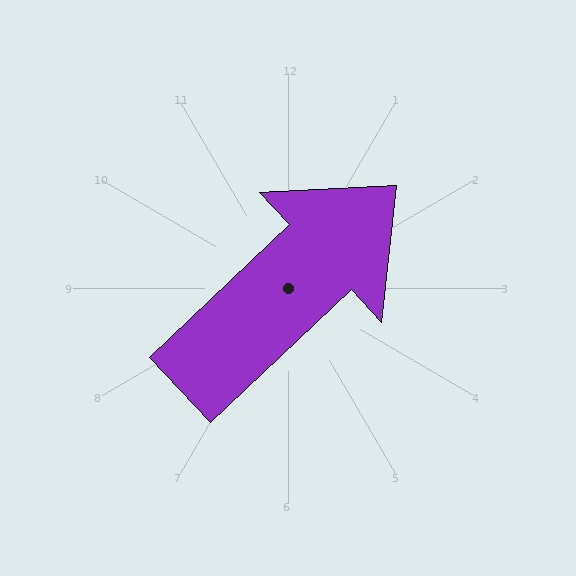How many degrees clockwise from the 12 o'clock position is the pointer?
Approximately 47 degrees.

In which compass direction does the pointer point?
Northeast.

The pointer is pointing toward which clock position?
Roughly 2 o'clock.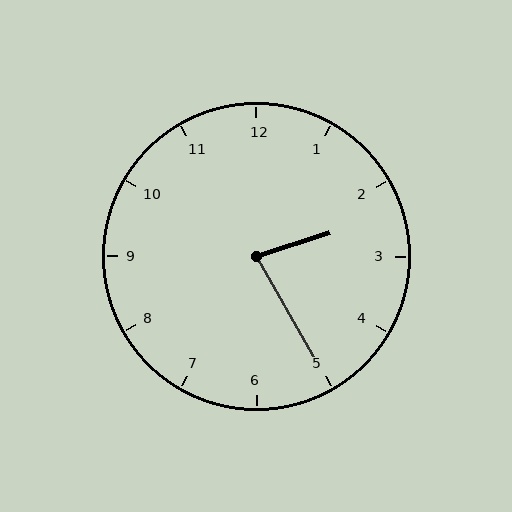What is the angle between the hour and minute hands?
Approximately 78 degrees.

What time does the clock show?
2:25.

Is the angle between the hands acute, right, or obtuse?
It is acute.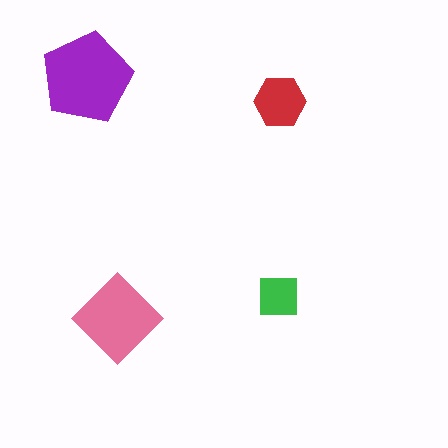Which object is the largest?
The purple pentagon.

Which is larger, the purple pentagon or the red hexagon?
The purple pentagon.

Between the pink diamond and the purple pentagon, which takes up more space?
The purple pentagon.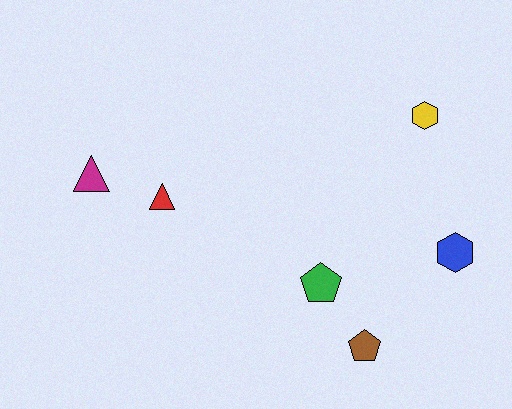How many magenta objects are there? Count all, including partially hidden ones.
There is 1 magenta object.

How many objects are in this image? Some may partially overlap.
There are 6 objects.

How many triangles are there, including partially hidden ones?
There are 2 triangles.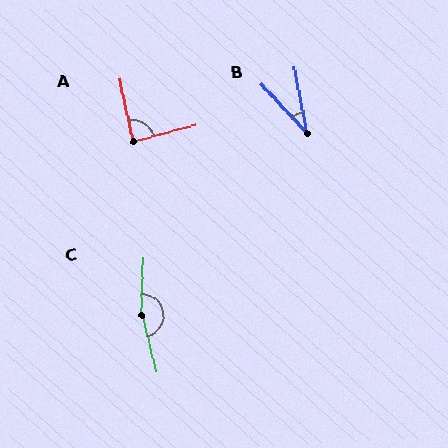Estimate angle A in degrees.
Approximately 87 degrees.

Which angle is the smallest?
B, at approximately 32 degrees.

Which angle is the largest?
C, at approximately 165 degrees.